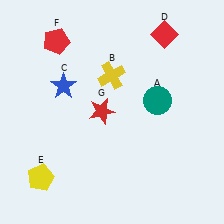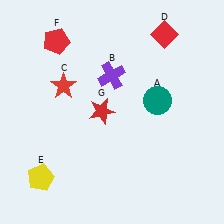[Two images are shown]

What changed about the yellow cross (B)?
In Image 1, B is yellow. In Image 2, it changed to purple.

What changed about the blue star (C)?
In Image 1, C is blue. In Image 2, it changed to red.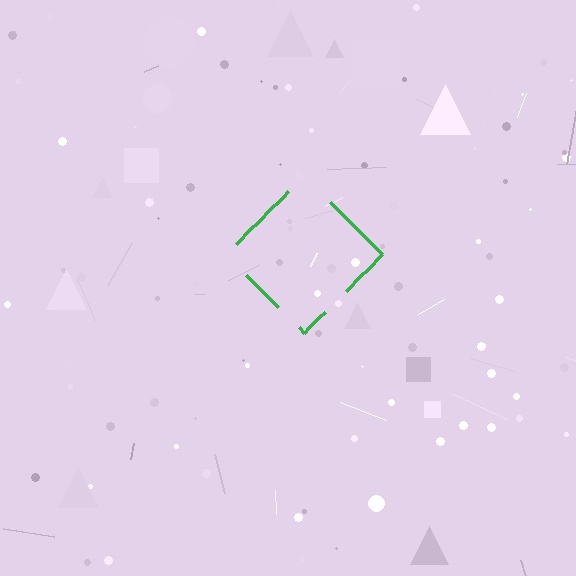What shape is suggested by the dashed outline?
The dashed outline suggests a diamond.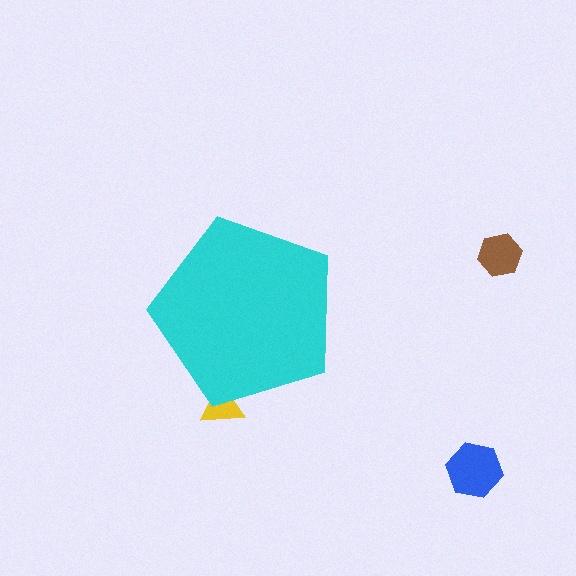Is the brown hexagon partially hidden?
No, the brown hexagon is fully visible.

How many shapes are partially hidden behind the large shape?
1 shape is partially hidden.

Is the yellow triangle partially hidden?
Yes, the yellow triangle is partially hidden behind the cyan pentagon.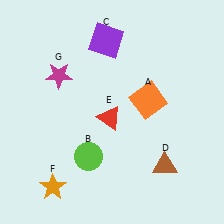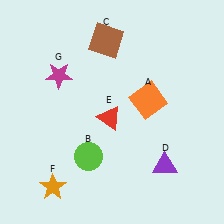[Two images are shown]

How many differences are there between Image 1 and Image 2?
There are 2 differences between the two images.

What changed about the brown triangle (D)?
In Image 1, D is brown. In Image 2, it changed to purple.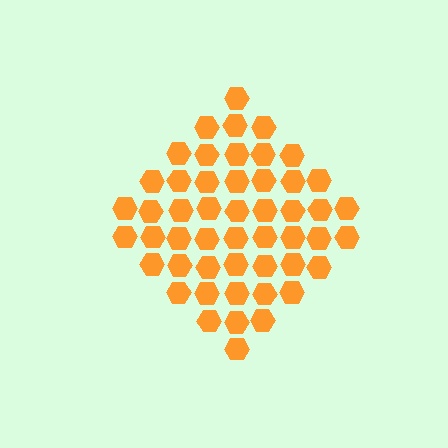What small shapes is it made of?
It is made of small hexagons.